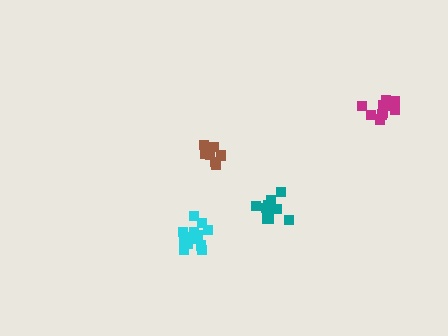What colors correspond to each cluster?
The clusters are colored: teal, brown, cyan, magenta.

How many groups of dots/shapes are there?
There are 4 groups.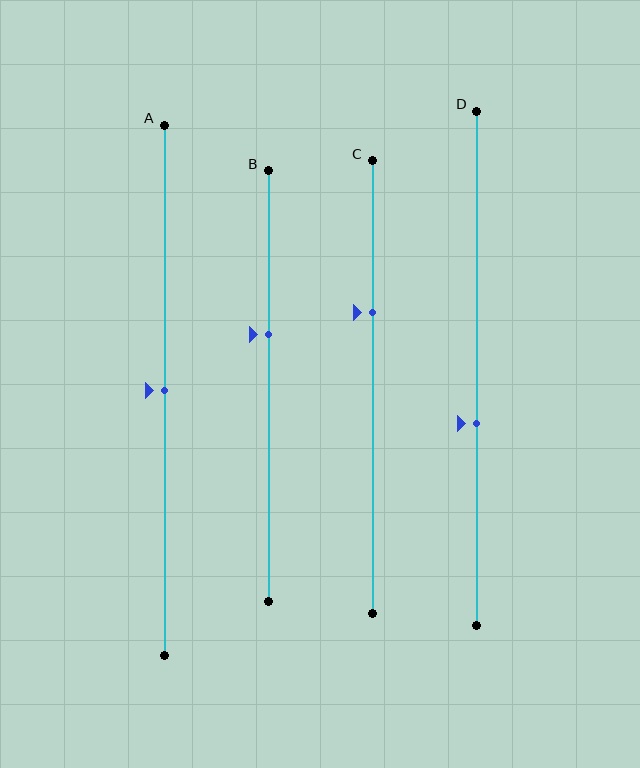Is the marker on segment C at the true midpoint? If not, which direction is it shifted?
No, the marker on segment C is shifted upward by about 17% of the segment length.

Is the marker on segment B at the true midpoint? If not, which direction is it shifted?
No, the marker on segment B is shifted upward by about 12% of the segment length.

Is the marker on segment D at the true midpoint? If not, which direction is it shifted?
No, the marker on segment D is shifted downward by about 11% of the segment length.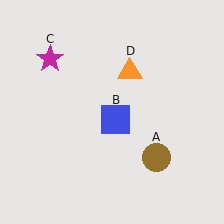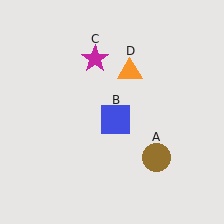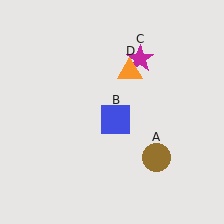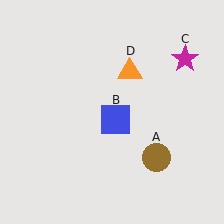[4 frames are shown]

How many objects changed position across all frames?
1 object changed position: magenta star (object C).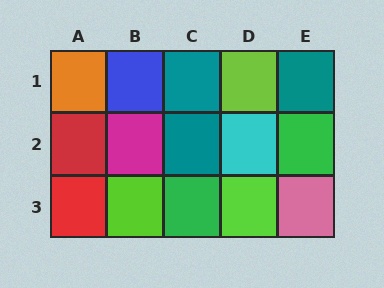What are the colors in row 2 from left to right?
Red, magenta, teal, cyan, green.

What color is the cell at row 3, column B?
Lime.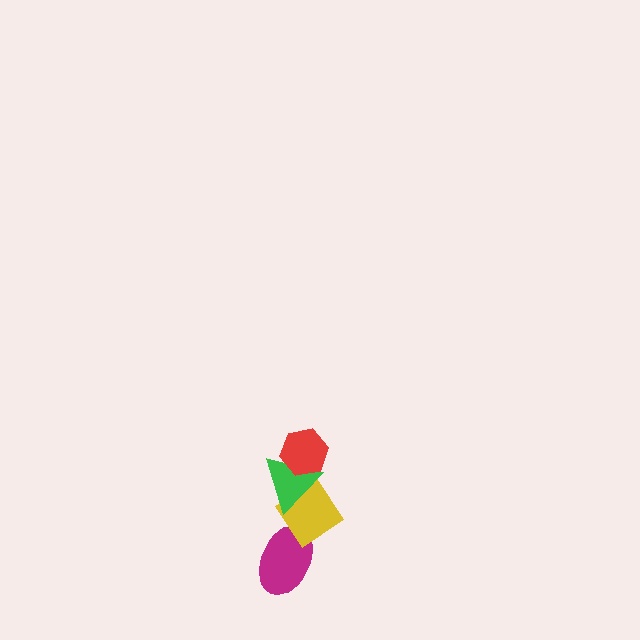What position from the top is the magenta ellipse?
The magenta ellipse is 4th from the top.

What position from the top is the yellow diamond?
The yellow diamond is 3rd from the top.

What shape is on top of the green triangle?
The red hexagon is on top of the green triangle.